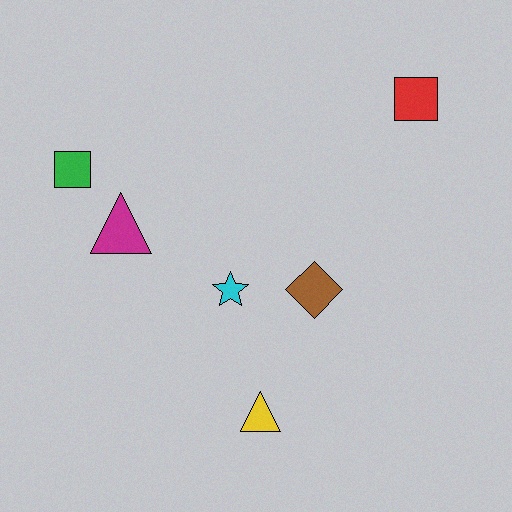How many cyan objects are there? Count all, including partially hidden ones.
There is 1 cyan object.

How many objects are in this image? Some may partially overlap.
There are 6 objects.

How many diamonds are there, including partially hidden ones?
There is 1 diamond.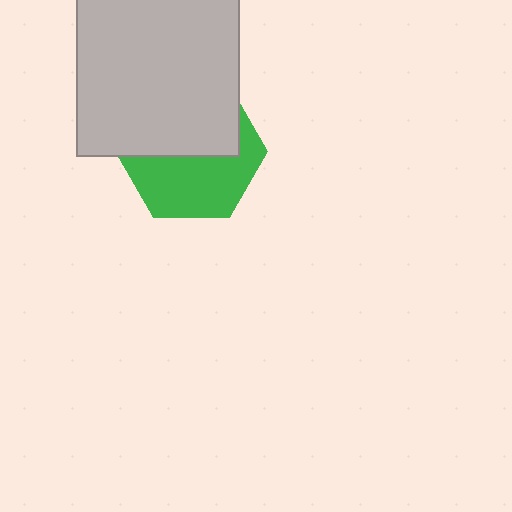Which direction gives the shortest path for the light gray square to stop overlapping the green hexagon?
Moving up gives the shortest separation.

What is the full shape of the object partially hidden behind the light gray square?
The partially hidden object is a green hexagon.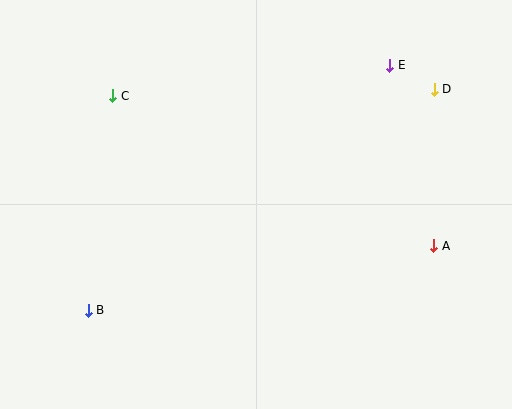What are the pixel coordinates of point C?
Point C is at (113, 96).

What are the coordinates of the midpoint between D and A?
The midpoint between D and A is at (434, 167).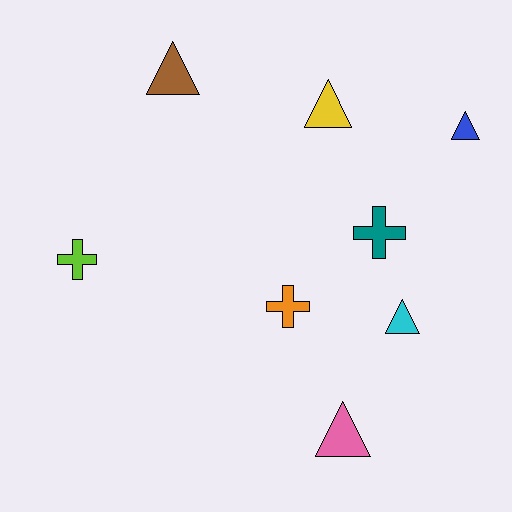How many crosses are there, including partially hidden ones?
There are 3 crosses.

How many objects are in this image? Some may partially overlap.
There are 8 objects.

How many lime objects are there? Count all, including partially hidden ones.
There is 1 lime object.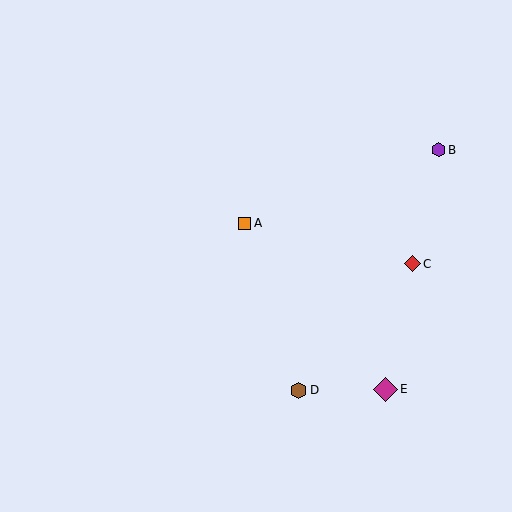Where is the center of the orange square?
The center of the orange square is at (244, 223).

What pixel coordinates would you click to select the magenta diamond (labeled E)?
Click at (385, 389) to select the magenta diamond E.